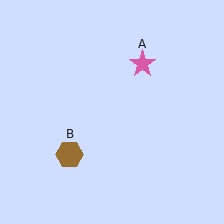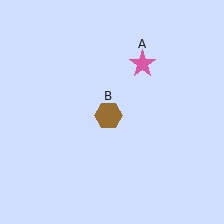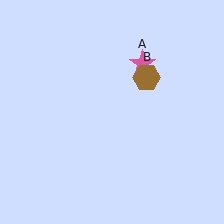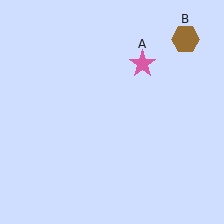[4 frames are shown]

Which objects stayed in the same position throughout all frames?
Pink star (object A) remained stationary.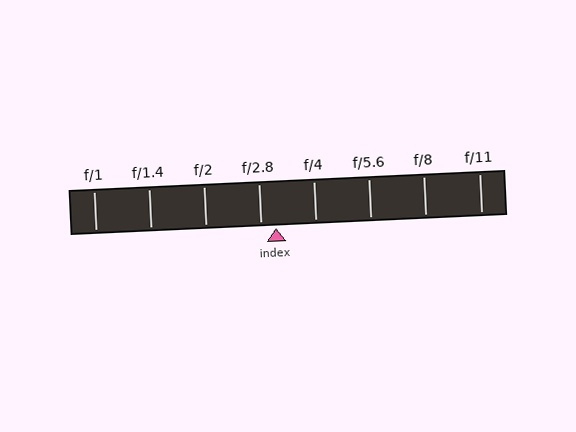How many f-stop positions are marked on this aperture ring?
There are 8 f-stop positions marked.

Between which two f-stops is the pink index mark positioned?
The index mark is between f/2.8 and f/4.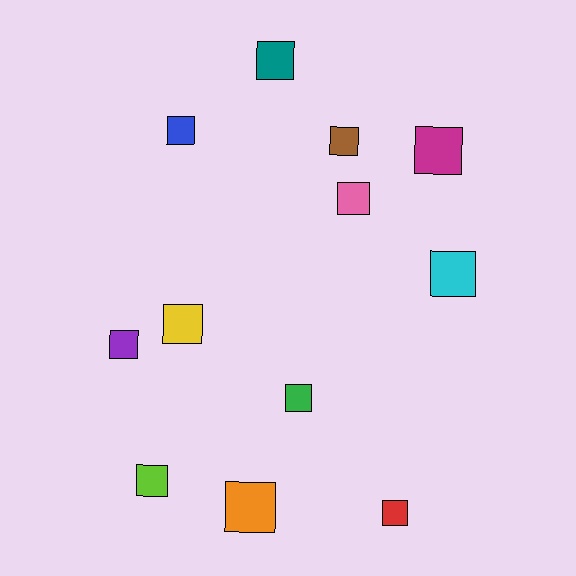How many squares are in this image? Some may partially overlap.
There are 12 squares.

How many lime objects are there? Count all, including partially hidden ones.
There is 1 lime object.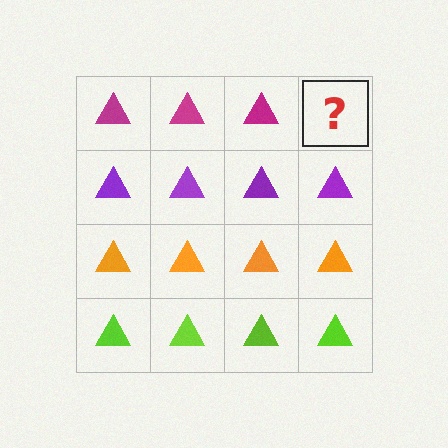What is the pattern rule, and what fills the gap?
The rule is that each row has a consistent color. The gap should be filled with a magenta triangle.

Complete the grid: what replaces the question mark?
The question mark should be replaced with a magenta triangle.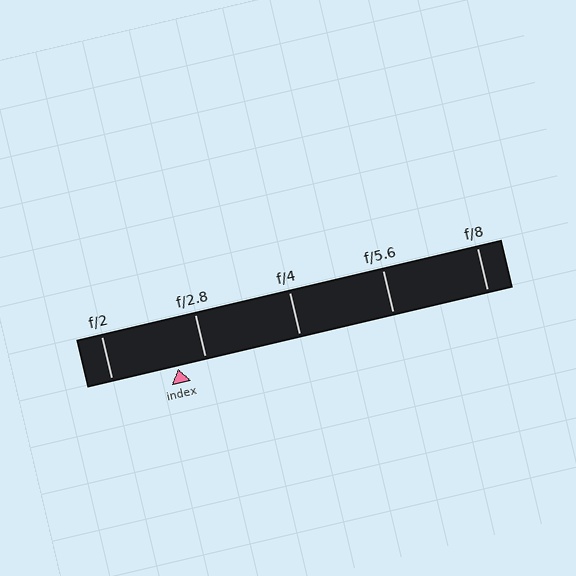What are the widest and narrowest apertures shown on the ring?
The widest aperture shown is f/2 and the narrowest is f/8.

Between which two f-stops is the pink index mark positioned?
The index mark is between f/2 and f/2.8.